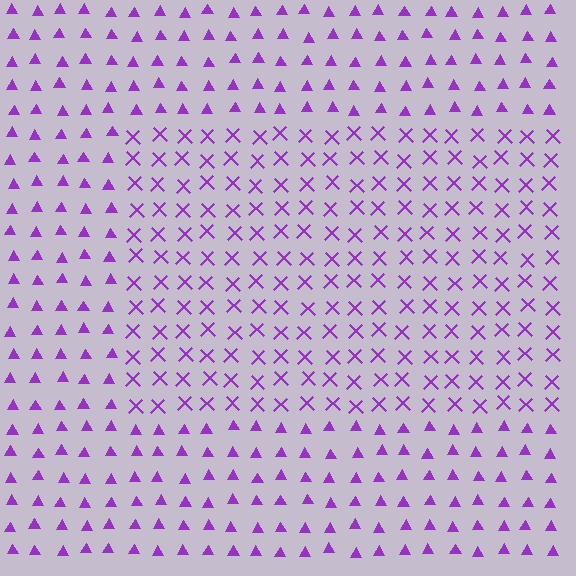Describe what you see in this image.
The image is filled with small purple elements arranged in a uniform grid. A rectangle-shaped region contains X marks, while the surrounding area contains triangles. The boundary is defined purely by the change in element shape.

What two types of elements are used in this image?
The image uses X marks inside the rectangle region and triangles outside it.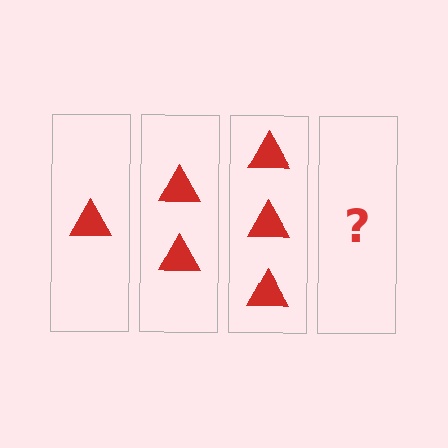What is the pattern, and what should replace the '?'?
The pattern is that each step adds one more triangle. The '?' should be 4 triangles.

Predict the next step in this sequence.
The next step is 4 triangles.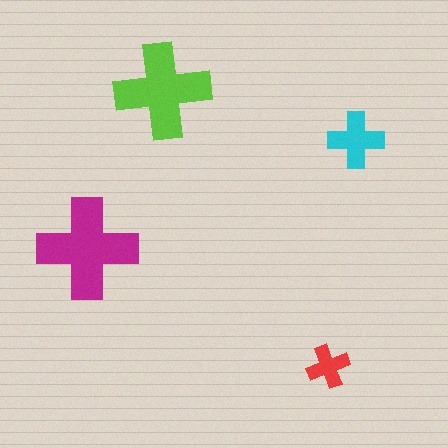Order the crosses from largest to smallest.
the magenta one, the lime one, the cyan one, the red one.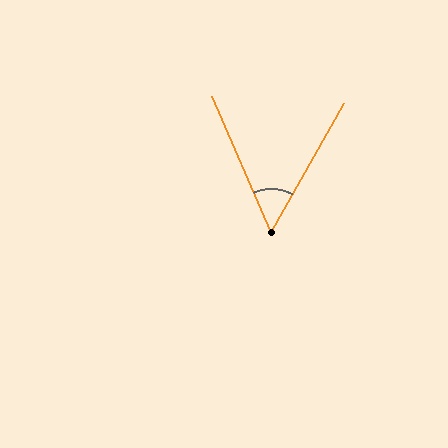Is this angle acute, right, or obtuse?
It is acute.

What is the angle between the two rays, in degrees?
Approximately 53 degrees.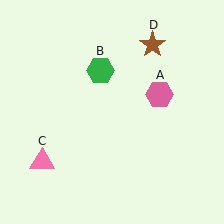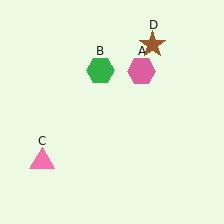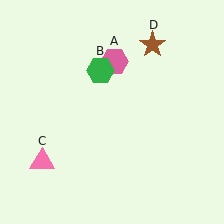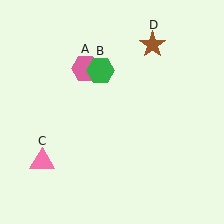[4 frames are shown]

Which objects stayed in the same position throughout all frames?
Green hexagon (object B) and pink triangle (object C) and brown star (object D) remained stationary.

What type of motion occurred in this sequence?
The pink hexagon (object A) rotated counterclockwise around the center of the scene.